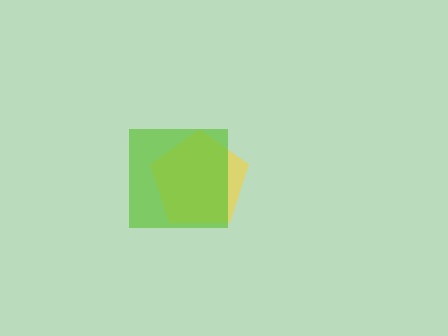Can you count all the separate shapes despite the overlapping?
Yes, there are 2 separate shapes.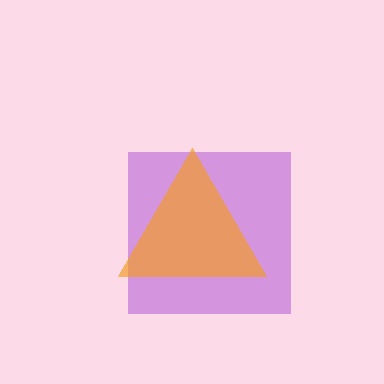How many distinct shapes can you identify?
There are 2 distinct shapes: a purple square, an orange triangle.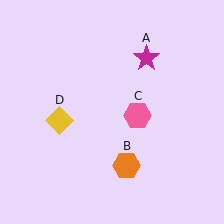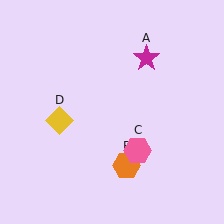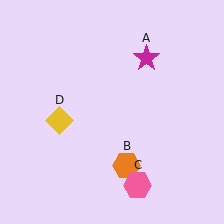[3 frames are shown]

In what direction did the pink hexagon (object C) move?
The pink hexagon (object C) moved down.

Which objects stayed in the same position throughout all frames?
Magenta star (object A) and orange hexagon (object B) and yellow diamond (object D) remained stationary.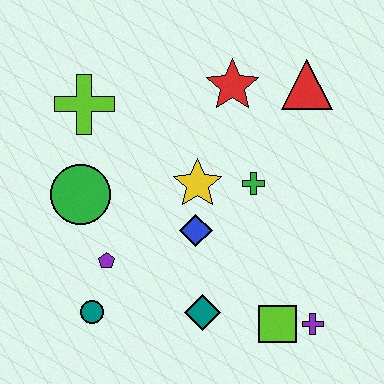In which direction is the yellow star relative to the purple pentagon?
The yellow star is to the right of the purple pentagon.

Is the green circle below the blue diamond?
No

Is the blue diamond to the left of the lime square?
Yes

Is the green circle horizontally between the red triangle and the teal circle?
No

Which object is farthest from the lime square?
The lime cross is farthest from the lime square.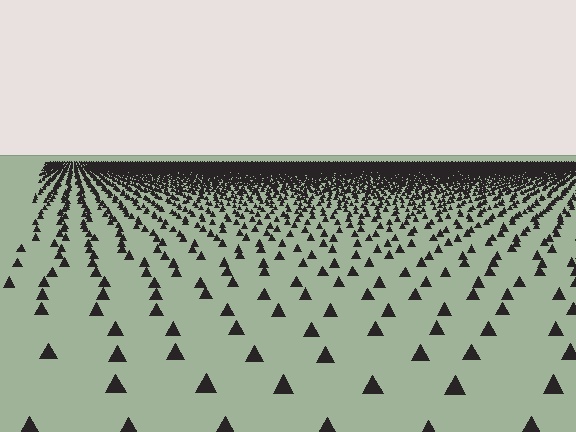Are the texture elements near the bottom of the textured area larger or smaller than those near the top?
Larger. Near the bottom, elements are closer to the viewer and appear at a bigger on-screen size.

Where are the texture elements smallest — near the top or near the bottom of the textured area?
Near the top.